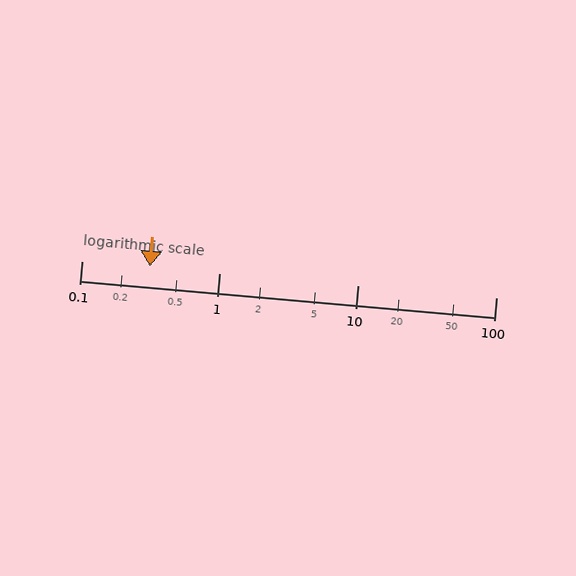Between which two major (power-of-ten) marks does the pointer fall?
The pointer is between 0.1 and 1.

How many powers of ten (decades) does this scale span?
The scale spans 3 decades, from 0.1 to 100.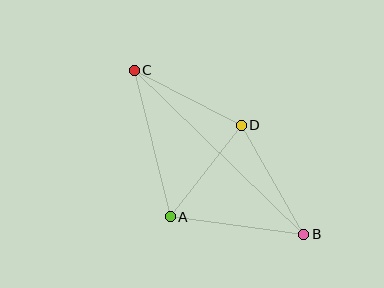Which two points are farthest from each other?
Points B and C are farthest from each other.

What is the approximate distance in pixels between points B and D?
The distance between B and D is approximately 125 pixels.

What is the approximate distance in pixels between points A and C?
The distance between A and C is approximately 151 pixels.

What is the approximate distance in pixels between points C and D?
The distance between C and D is approximately 120 pixels.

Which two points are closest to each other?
Points A and D are closest to each other.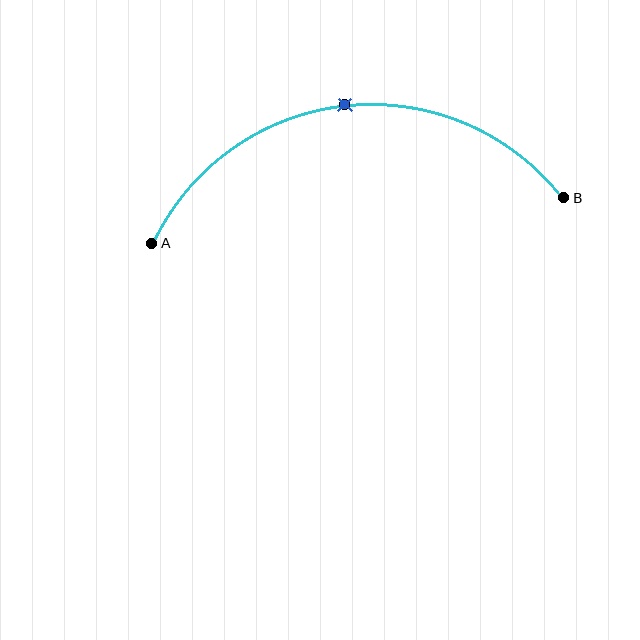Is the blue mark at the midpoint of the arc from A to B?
Yes. The blue mark lies on the arc at equal arc-length from both A and B — it is the arc midpoint.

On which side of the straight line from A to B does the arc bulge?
The arc bulges above the straight line connecting A and B.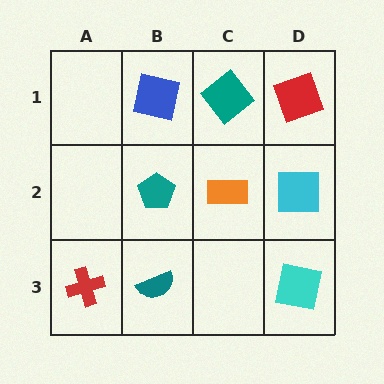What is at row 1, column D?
A red square.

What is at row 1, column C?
A teal diamond.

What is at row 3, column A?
A red cross.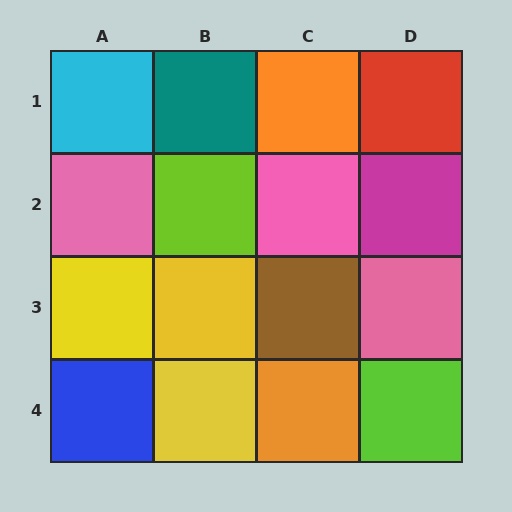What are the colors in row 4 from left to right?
Blue, yellow, orange, lime.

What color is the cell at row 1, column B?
Teal.